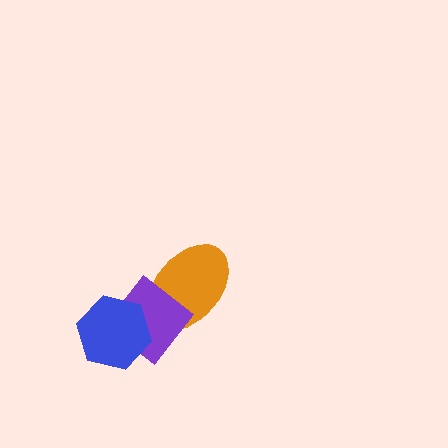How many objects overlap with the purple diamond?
2 objects overlap with the purple diamond.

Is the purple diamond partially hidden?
Yes, it is partially covered by another shape.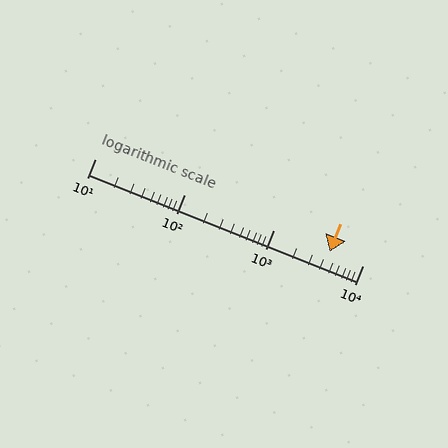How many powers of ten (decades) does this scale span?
The scale spans 3 decades, from 10 to 10000.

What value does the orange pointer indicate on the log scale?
The pointer indicates approximately 4300.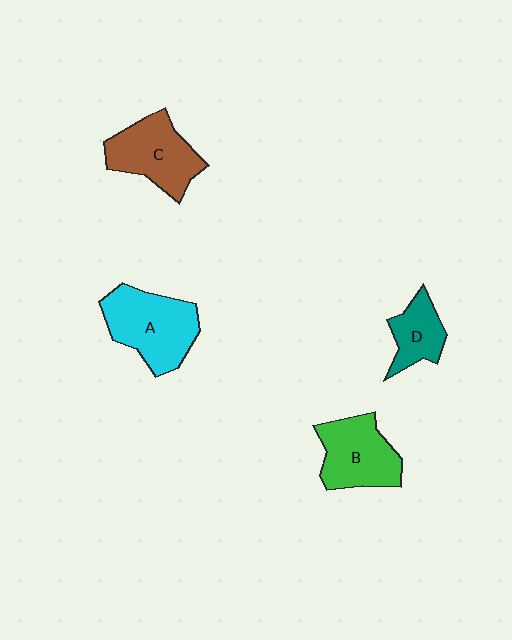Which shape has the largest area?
Shape A (cyan).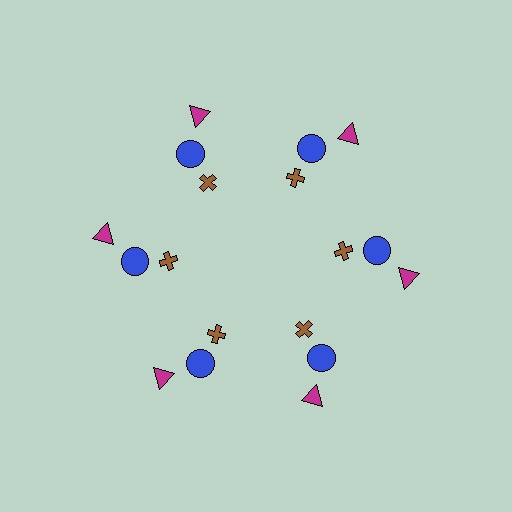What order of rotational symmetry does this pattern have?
This pattern has 6-fold rotational symmetry.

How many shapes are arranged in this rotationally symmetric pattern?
There are 18 shapes, arranged in 6 groups of 3.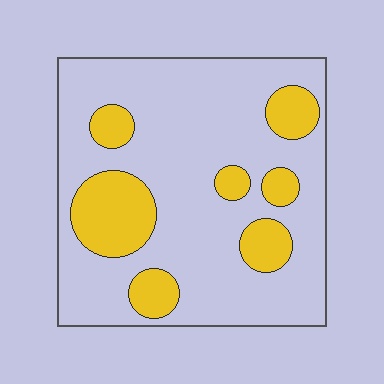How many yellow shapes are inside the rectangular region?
7.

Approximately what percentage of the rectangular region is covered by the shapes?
Approximately 25%.